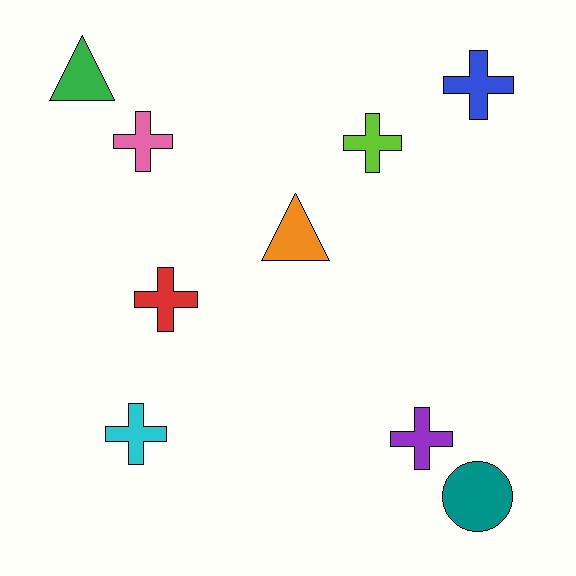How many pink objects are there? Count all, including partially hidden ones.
There is 1 pink object.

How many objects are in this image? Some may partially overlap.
There are 9 objects.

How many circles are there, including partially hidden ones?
There is 1 circle.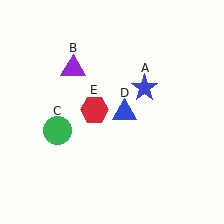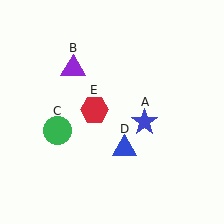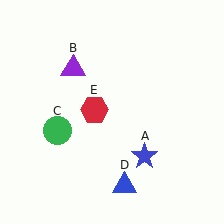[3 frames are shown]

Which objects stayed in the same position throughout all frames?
Purple triangle (object B) and green circle (object C) and red hexagon (object E) remained stationary.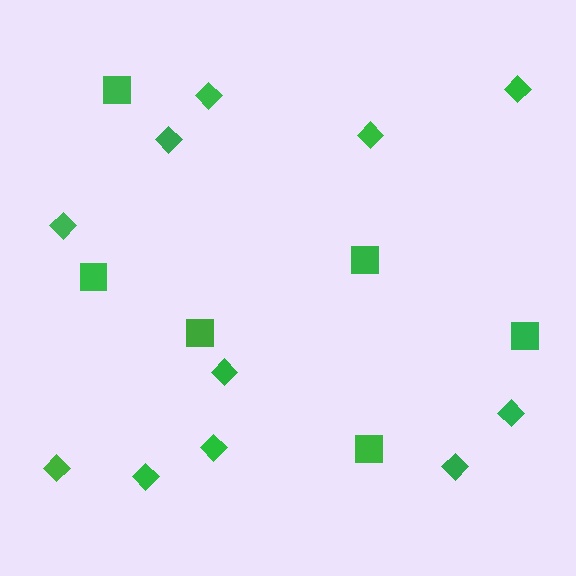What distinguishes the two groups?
There are 2 groups: one group of diamonds (11) and one group of squares (6).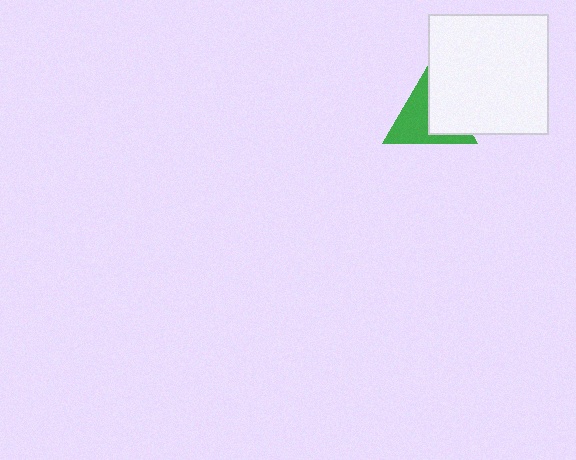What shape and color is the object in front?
The object in front is a white square.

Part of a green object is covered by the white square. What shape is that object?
It is a triangle.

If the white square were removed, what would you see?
You would see the complete green triangle.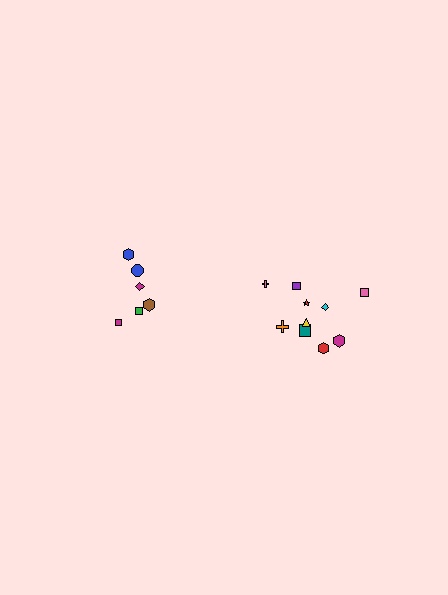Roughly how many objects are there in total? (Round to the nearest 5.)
Roughly 15 objects in total.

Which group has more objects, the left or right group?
The right group.